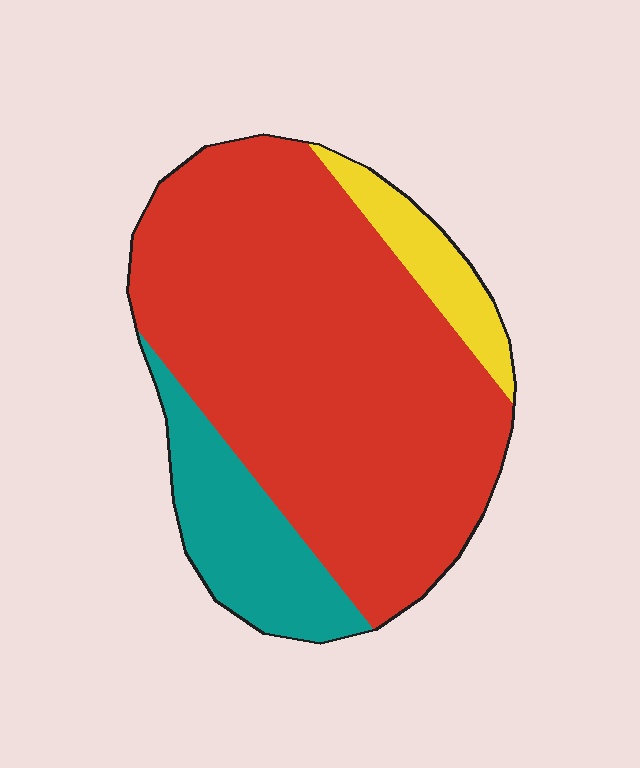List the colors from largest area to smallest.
From largest to smallest: red, teal, yellow.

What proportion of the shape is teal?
Teal takes up about one sixth (1/6) of the shape.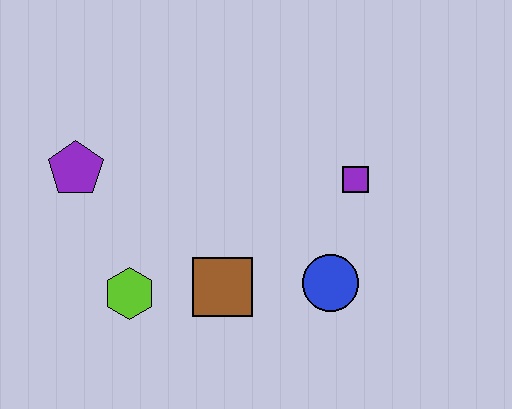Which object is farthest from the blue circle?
The purple pentagon is farthest from the blue circle.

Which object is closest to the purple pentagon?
The lime hexagon is closest to the purple pentagon.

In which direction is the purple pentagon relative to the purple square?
The purple pentagon is to the left of the purple square.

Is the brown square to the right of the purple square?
No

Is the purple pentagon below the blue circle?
No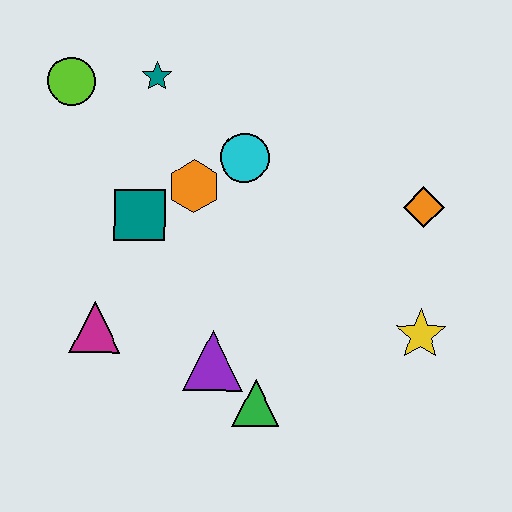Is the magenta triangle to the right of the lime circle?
Yes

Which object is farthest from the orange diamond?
The lime circle is farthest from the orange diamond.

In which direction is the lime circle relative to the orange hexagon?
The lime circle is to the left of the orange hexagon.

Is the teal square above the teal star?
No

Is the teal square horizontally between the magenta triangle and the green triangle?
Yes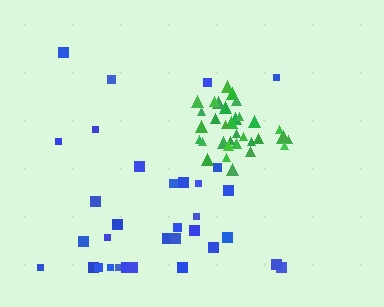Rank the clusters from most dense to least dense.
green, blue.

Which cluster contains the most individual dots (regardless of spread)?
Blue (34).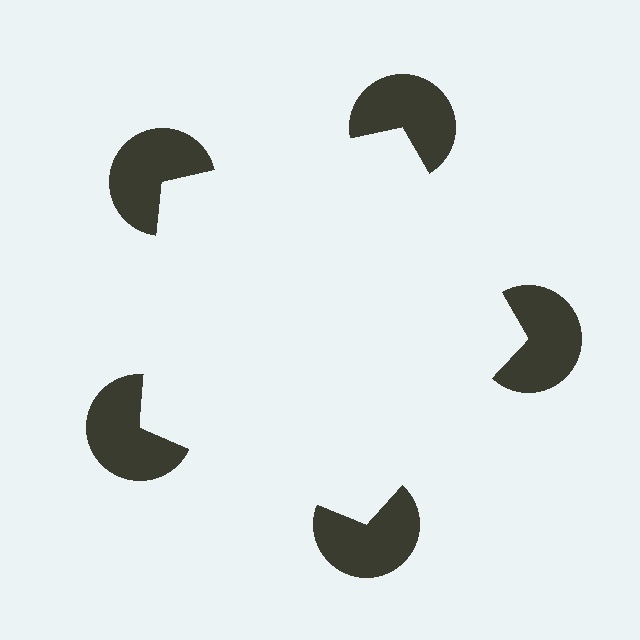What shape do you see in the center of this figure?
An illusory pentagon — its edges are inferred from the aligned wedge cuts in the pac-man discs, not physically drawn.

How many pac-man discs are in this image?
There are 5 — one at each vertex of the illusory pentagon.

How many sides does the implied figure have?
5 sides.